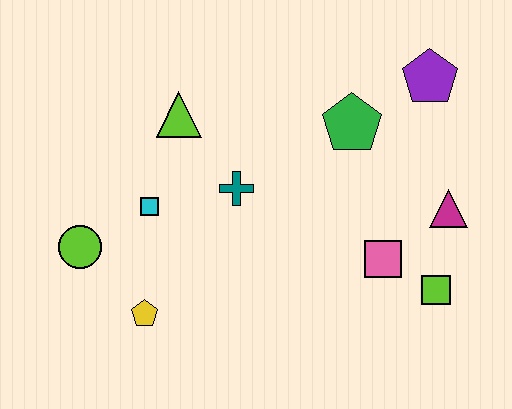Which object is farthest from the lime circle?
The purple pentagon is farthest from the lime circle.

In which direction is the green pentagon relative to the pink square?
The green pentagon is above the pink square.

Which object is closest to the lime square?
The pink square is closest to the lime square.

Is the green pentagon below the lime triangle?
Yes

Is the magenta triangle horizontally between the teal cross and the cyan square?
No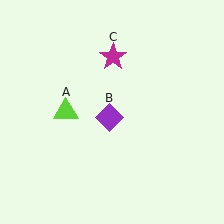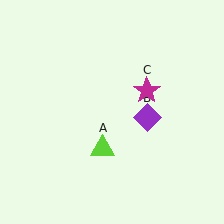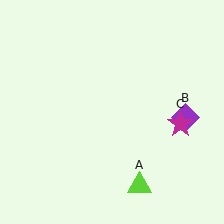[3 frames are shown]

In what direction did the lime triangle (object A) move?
The lime triangle (object A) moved down and to the right.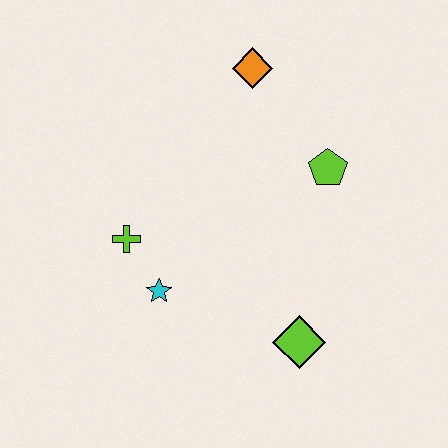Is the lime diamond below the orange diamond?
Yes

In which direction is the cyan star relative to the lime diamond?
The cyan star is to the left of the lime diamond.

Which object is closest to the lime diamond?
The cyan star is closest to the lime diamond.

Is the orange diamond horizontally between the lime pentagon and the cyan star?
Yes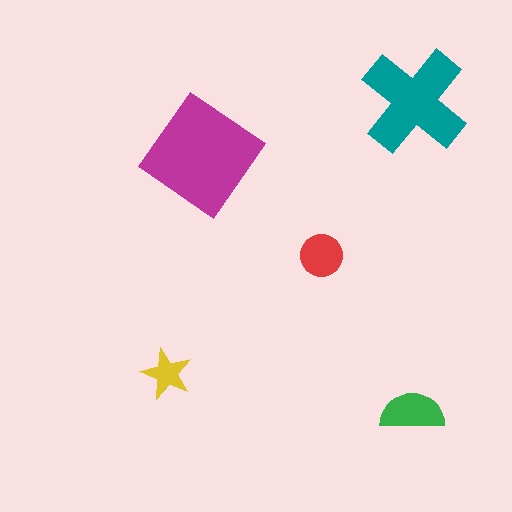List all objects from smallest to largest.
The yellow star, the red circle, the green semicircle, the teal cross, the magenta diamond.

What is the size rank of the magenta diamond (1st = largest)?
1st.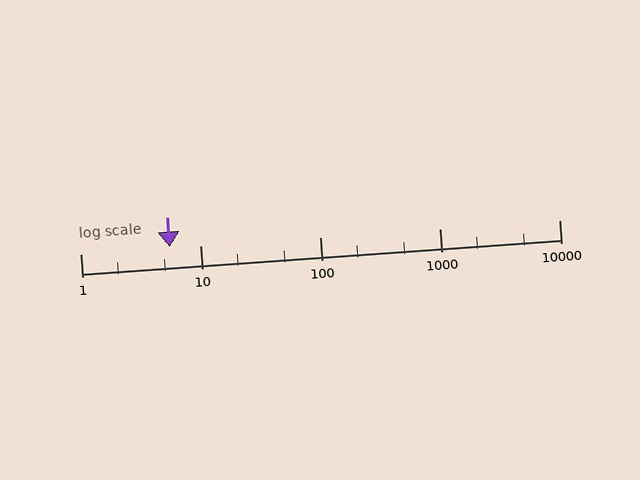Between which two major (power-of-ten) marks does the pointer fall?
The pointer is between 1 and 10.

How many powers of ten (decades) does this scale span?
The scale spans 4 decades, from 1 to 10000.